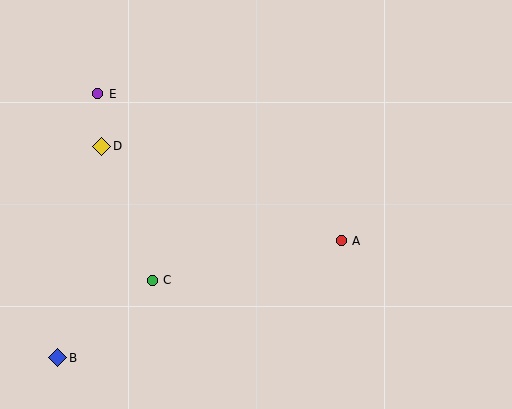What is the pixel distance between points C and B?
The distance between C and B is 122 pixels.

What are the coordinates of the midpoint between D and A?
The midpoint between D and A is at (222, 194).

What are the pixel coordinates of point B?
Point B is at (58, 358).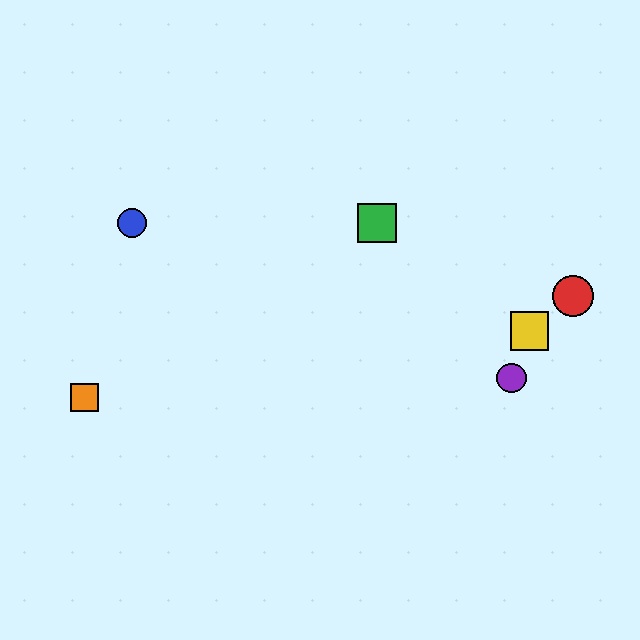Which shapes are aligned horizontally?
The blue circle, the green square are aligned horizontally.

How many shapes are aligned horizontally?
2 shapes (the blue circle, the green square) are aligned horizontally.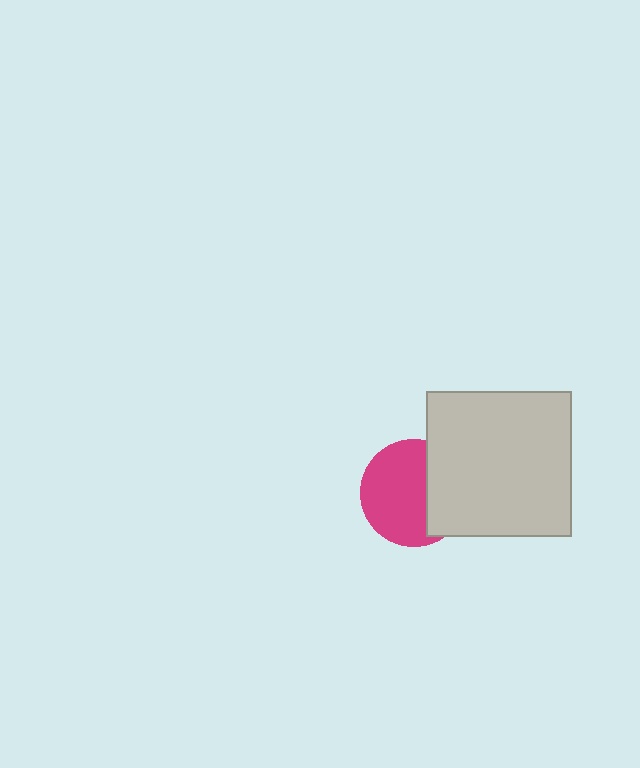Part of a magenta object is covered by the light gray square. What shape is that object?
It is a circle.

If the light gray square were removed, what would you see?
You would see the complete magenta circle.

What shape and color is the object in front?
The object in front is a light gray square.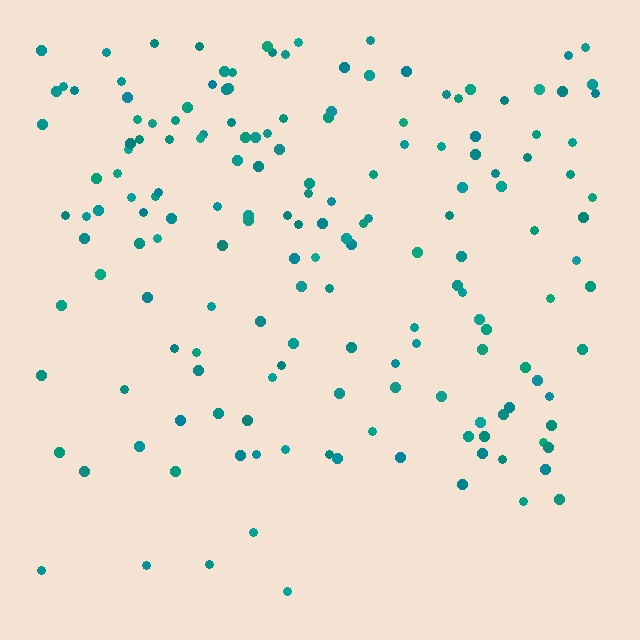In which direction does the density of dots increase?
From bottom to top, with the top side densest.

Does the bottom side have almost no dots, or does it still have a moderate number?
Still a moderate number, just noticeably fewer than the top.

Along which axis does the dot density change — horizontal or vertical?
Vertical.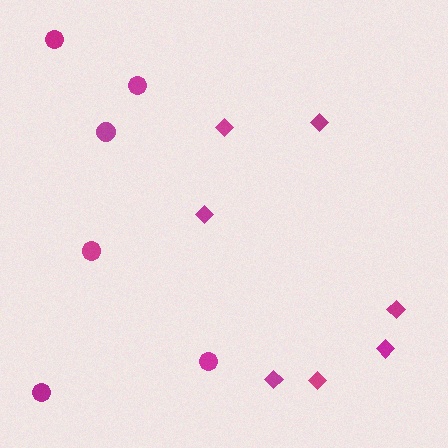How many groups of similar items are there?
There are 2 groups: one group of diamonds (7) and one group of circles (6).